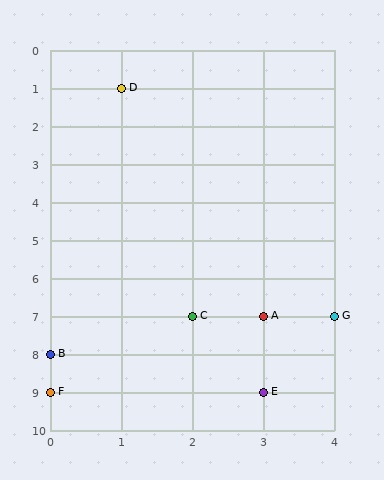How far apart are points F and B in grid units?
Points F and B are 1 row apart.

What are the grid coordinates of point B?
Point B is at grid coordinates (0, 8).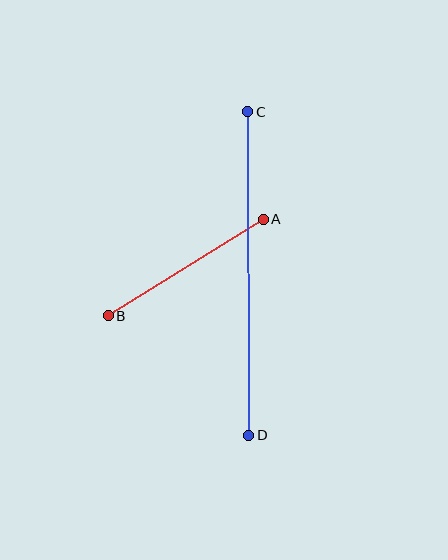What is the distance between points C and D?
The distance is approximately 324 pixels.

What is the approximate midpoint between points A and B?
The midpoint is at approximately (186, 268) pixels.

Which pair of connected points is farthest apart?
Points C and D are farthest apart.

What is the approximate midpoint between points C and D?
The midpoint is at approximately (248, 273) pixels.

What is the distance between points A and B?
The distance is approximately 183 pixels.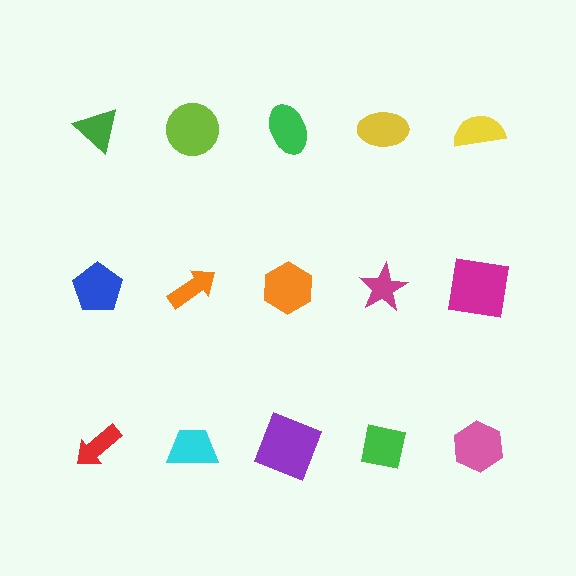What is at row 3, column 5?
A pink hexagon.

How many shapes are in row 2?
5 shapes.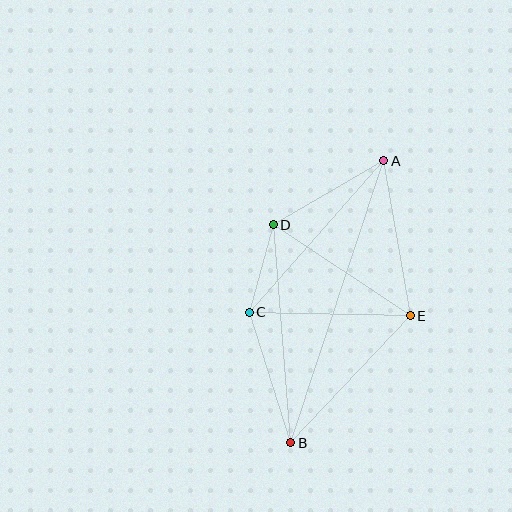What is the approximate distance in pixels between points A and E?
The distance between A and E is approximately 157 pixels.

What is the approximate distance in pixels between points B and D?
The distance between B and D is approximately 219 pixels.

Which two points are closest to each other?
Points C and D are closest to each other.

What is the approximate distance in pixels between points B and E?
The distance between B and E is approximately 174 pixels.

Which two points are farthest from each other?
Points A and B are farthest from each other.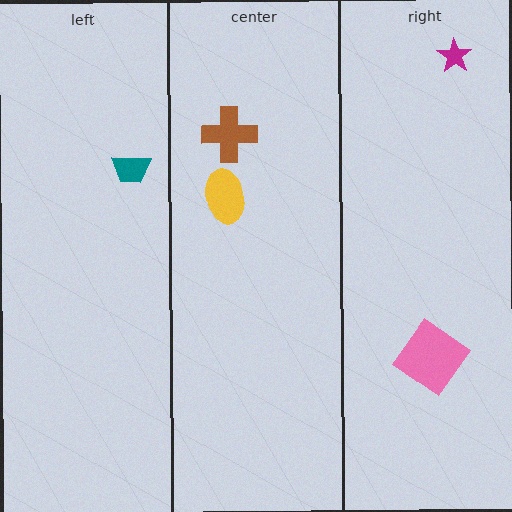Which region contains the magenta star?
The right region.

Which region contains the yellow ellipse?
The center region.